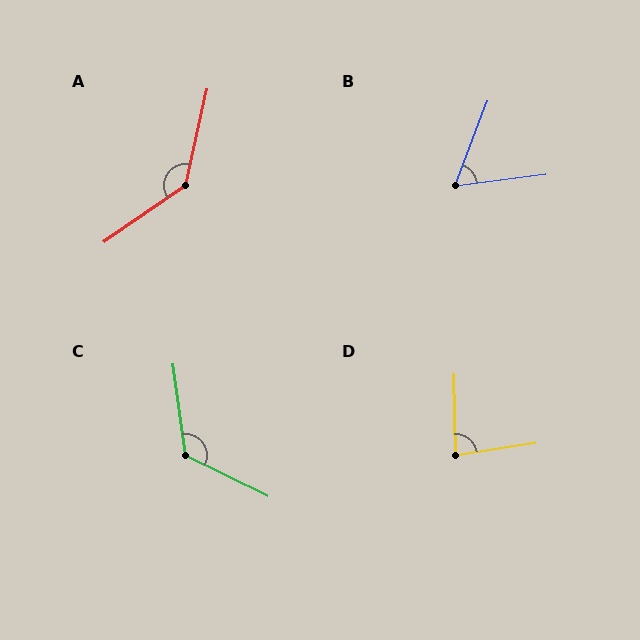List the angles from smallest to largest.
B (62°), D (83°), C (124°), A (137°).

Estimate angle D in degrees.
Approximately 83 degrees.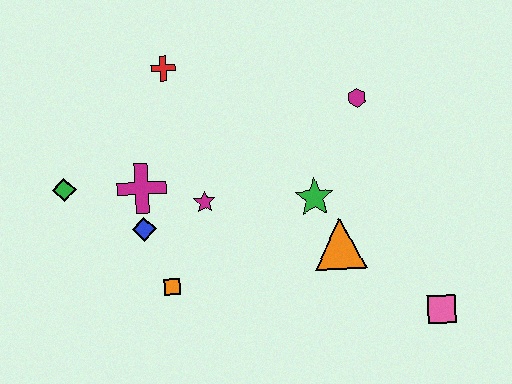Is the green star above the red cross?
No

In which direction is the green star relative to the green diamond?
The green star is to the right of the green diamond.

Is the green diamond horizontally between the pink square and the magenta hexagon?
No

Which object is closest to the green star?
The orange triangle is closest to the green star.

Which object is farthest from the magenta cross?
The pink square is farthest from the magenta cross.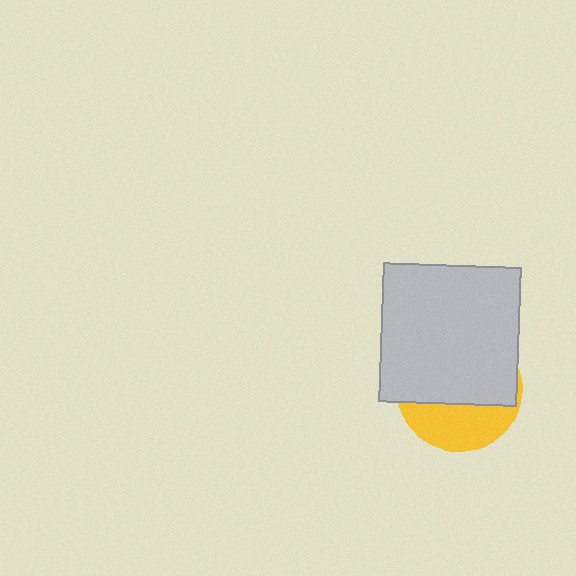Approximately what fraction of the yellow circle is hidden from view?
Roughly 65% of the yellow circle is hidden behind the light gray square.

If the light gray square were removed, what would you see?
You would see the complete yellow circle.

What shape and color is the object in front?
The object in front is a light gray square.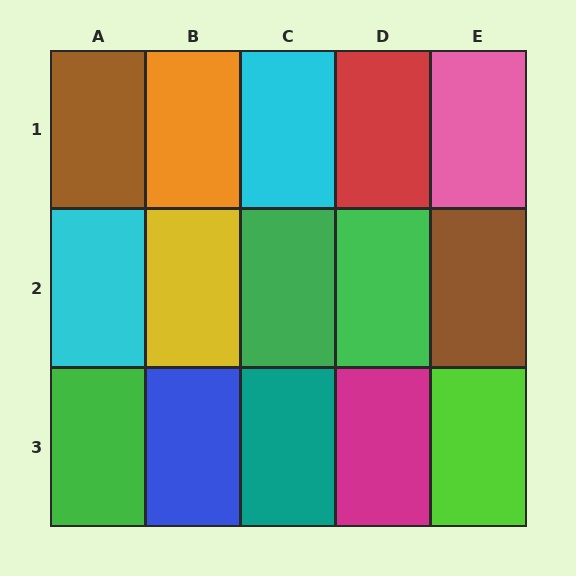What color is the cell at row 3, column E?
Lime.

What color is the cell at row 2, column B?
Yellow.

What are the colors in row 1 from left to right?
Brown, orange, cyan, red, pink.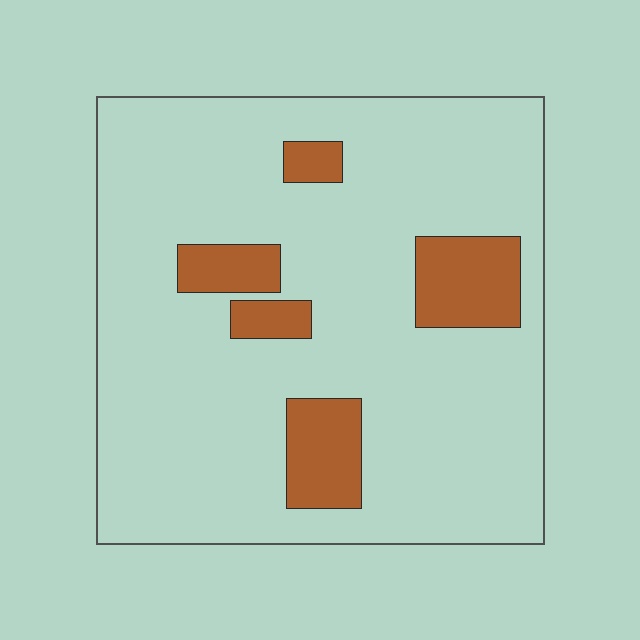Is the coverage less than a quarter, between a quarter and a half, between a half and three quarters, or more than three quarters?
Less than a quarter.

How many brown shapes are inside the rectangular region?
5.